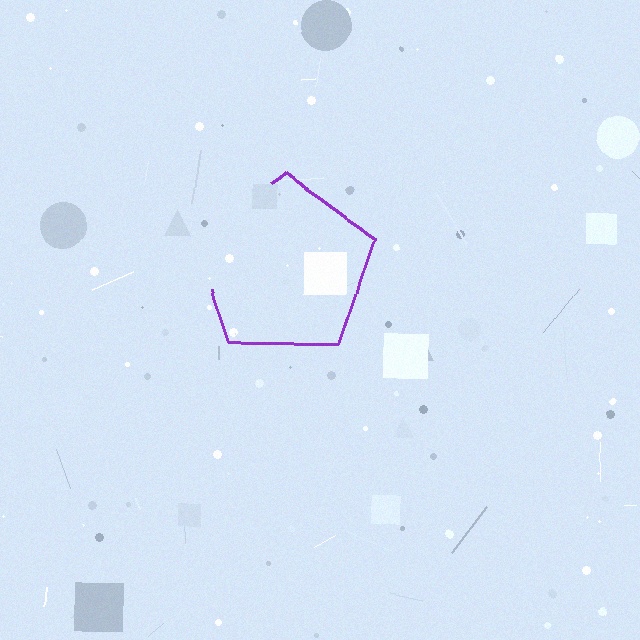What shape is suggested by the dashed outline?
The dashed outline suggests a pentagon.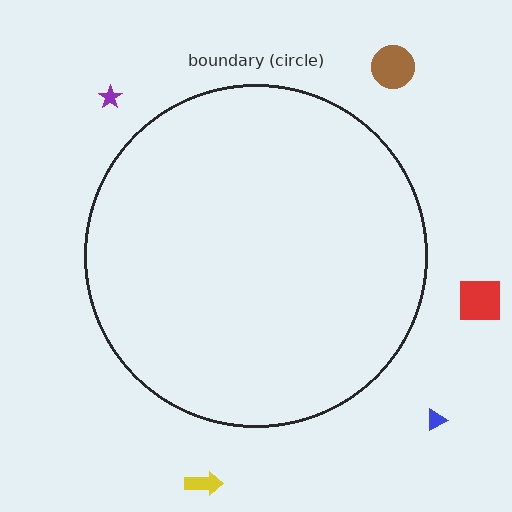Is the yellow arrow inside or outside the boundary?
Outside.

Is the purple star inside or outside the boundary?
Outside.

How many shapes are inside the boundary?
0 inside, 5 outside.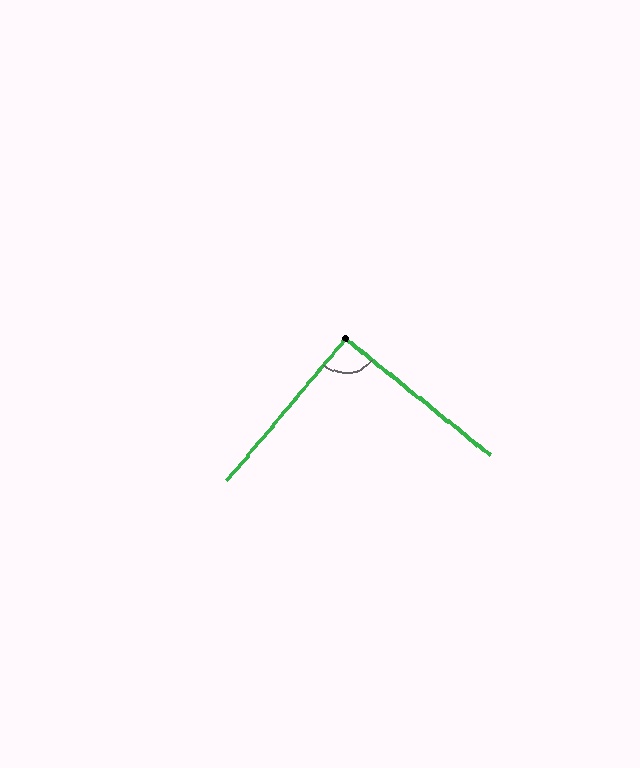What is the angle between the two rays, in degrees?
Approximately 91 degrees.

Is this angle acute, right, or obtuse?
It is approximately a right angle.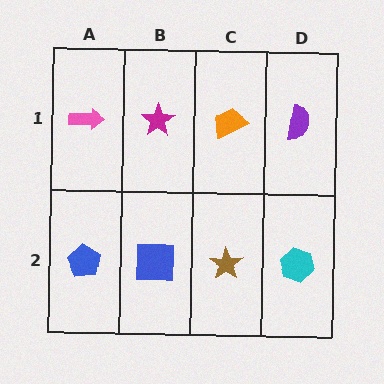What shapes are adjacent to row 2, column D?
A purple semicircle (row 1, column D), a brown star (row 2, column C).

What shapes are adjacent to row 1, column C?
A brown star (row 2, column C), a magenta star (row 1, column B), a purple semicircle (row 1, column D).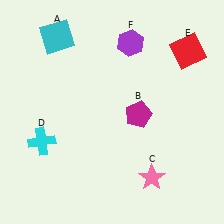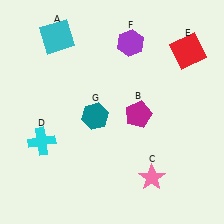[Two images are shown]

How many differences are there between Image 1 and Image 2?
There is 1 difference between the two images.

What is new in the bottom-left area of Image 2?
A teal hexagon (G) was added in the bottom-left area of Image 2.